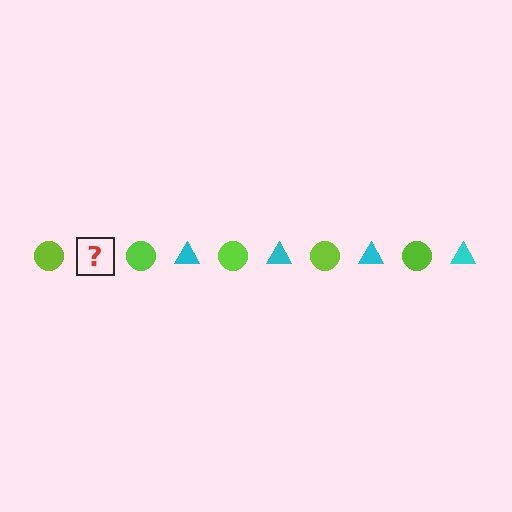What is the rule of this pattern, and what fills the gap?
The rule is that the pattern alternates between lime circle and cyan triangle. The gap should be filled with a cyan triangle.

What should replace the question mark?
The question mark should be replaced with a cyan triangle.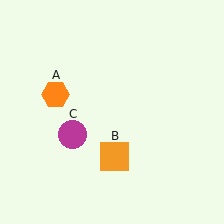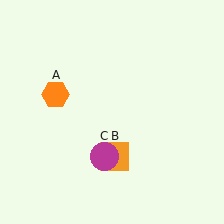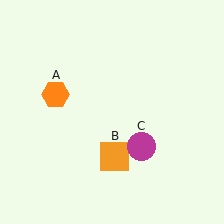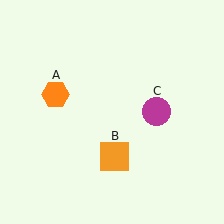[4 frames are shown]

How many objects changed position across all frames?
1 object changed position: magenta circle (object C).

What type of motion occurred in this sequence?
The magenta circle (object C) rotated counterclockwise around the center of the scene.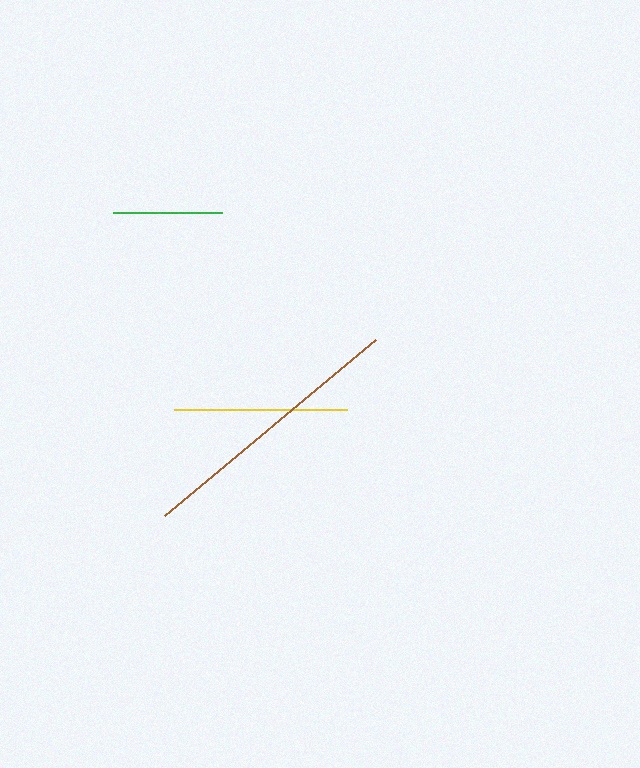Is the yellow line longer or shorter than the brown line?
The brown line is longer than the yellow line.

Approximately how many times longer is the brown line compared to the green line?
The brown line is approximately 2.5 times the length of the green line.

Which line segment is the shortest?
The green line is the shortest at approximately 109 pixels.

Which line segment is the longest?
The brown line is the longest at approximately 276 pixels.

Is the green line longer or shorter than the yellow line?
The yellow line is longer than the green line.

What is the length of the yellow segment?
The yellow segment is approximately 173 pixels long.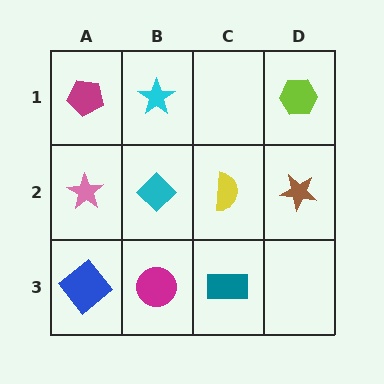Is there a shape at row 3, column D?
No, that cell is empty.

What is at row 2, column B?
A cyan diamond.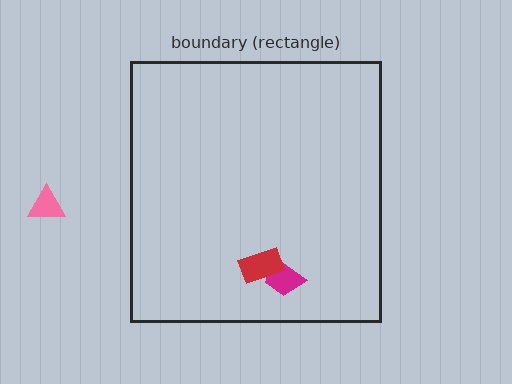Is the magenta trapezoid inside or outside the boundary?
Inside.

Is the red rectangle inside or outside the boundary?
Inside.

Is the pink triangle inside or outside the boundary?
Outside.